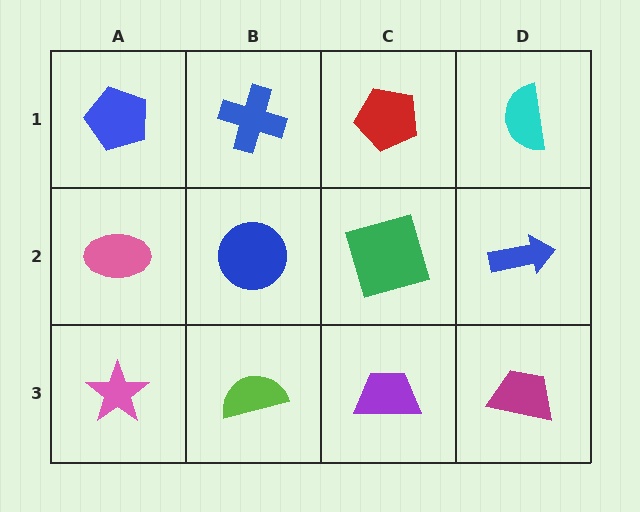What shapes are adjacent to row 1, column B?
A blue circle (row 2, column B), a blue pentagon (row 1, column A), a red pentagon (row 1, column C).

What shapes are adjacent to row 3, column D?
A blue arrow (row 2, column D), a purple trapezoid (row 3, column C).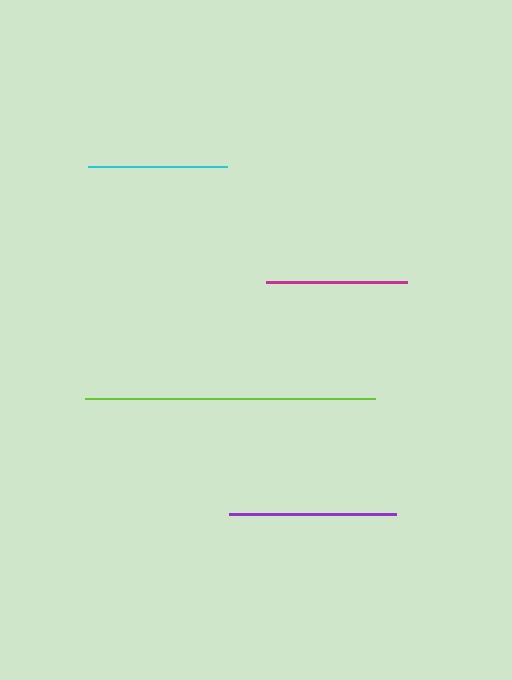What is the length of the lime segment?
The lime segment is approximately 290 pixels long.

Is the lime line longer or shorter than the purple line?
The lime line is longer than the purple line.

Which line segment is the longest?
The lime line is the longest at approximately 290 pixels.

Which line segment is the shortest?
The cyan line is the shortest at approximately 139 pixels.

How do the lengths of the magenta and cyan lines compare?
The magenta and cyan lines are approximately the same length.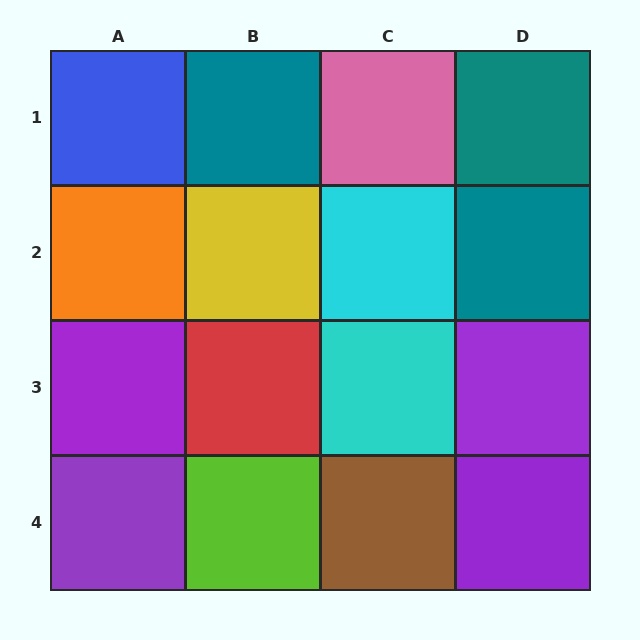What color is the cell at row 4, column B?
Lime.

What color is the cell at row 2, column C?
Cyan.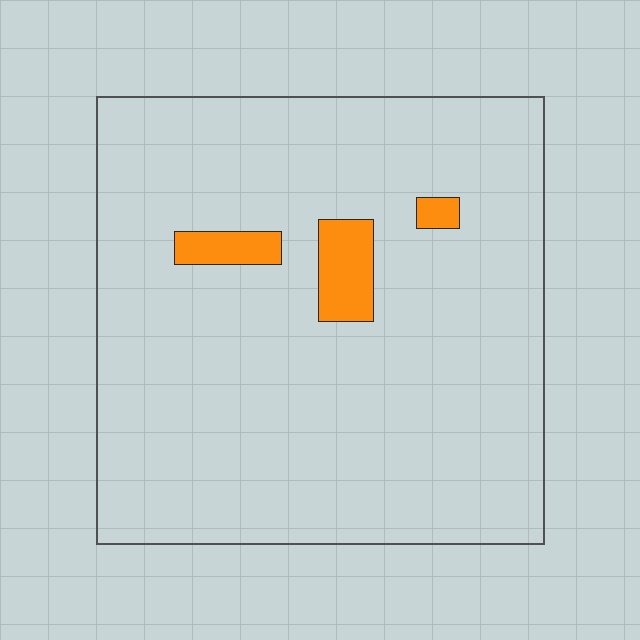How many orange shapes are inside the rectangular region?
3.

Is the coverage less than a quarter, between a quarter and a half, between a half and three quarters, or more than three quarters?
Less than a quarter.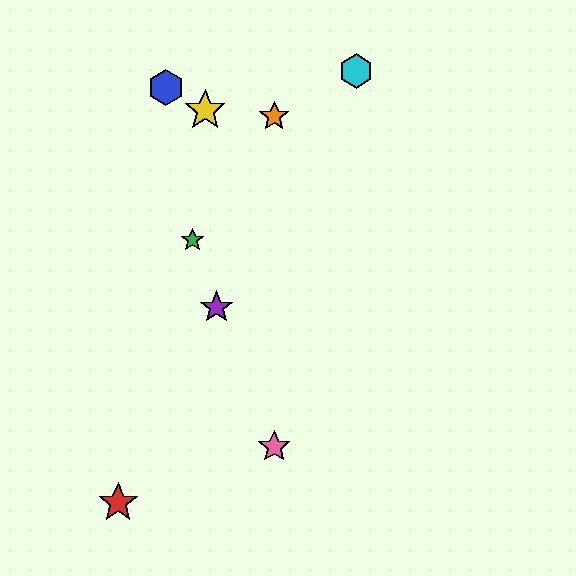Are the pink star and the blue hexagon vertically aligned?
No, the pink star is at x≈274 and the blue hexagon is at x≈166.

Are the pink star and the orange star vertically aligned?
Yes, both are at x≈274.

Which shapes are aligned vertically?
The orange star, the pink star are aligned vertically.